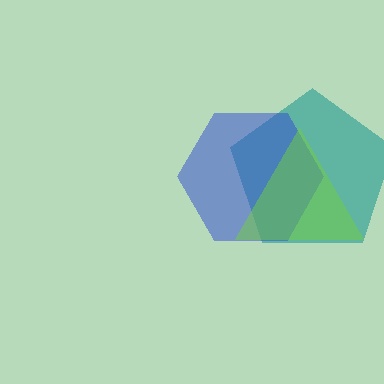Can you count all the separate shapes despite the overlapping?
Yes, there are 3 separate shapes.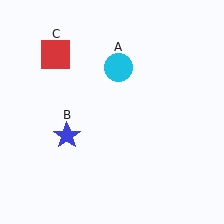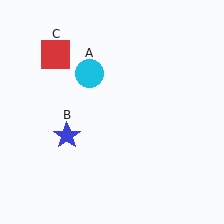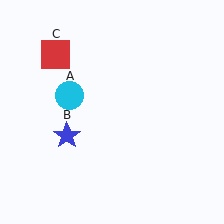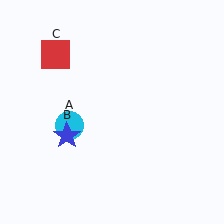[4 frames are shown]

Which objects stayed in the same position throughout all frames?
Blue star (object B) and red square (object C) remained stationary.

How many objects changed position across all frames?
1 object changed position: cyan circle (object A).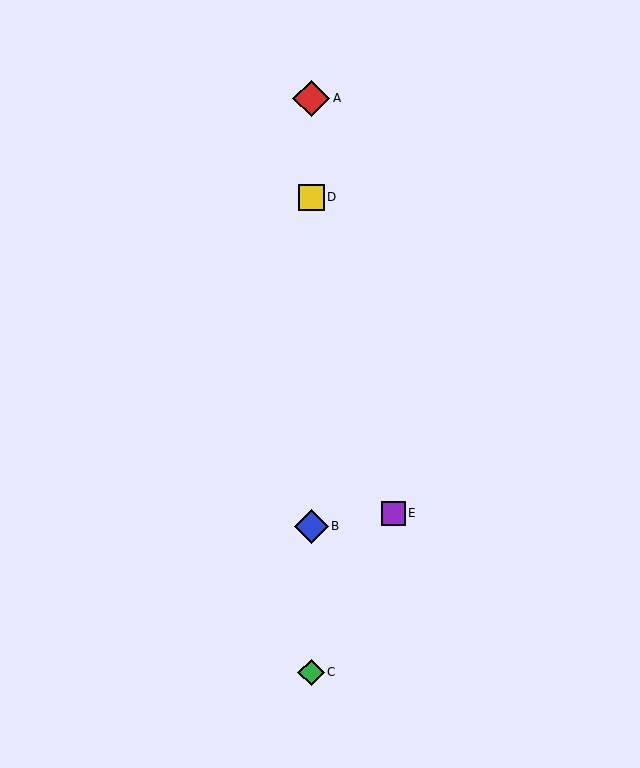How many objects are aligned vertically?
4 objects (A, B, C, D) are aligned vertically.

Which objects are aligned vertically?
Objects A, B, C, D are aligned vertically.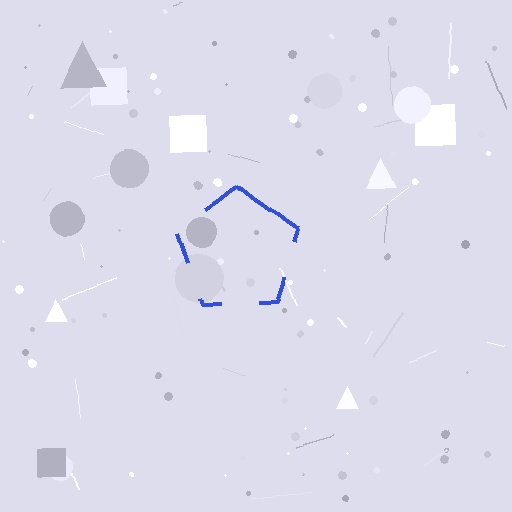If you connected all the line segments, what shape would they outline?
They would outline a pentagon.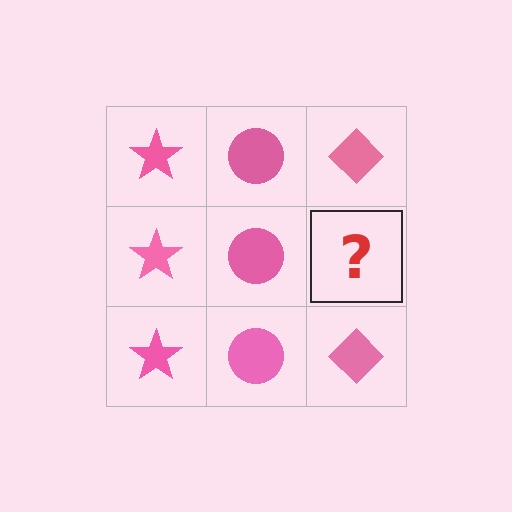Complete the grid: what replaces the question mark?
The question mark should be replaced with a pink diamond.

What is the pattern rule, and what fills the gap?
The rule is that each column has a consistent shape. The gap should be filled with a pink diamond.